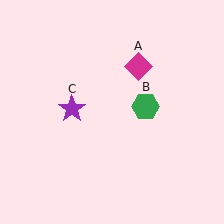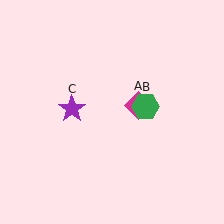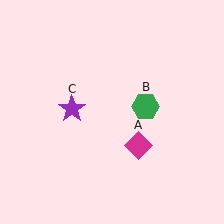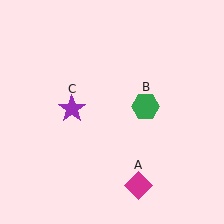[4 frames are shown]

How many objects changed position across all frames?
1 object changed position: magenta diamond (object A).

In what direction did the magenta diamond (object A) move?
The magenta diamond (object A) moved down.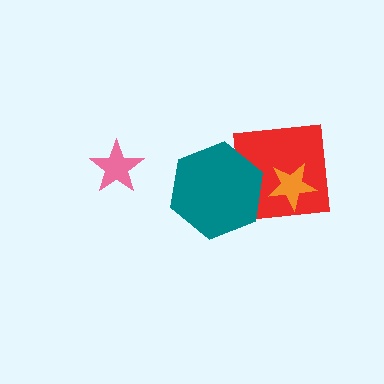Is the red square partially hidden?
Yes, it is partially covered by another shape.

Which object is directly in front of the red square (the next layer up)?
The orange star is directly in front of the red square.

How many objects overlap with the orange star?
1 object overlaps with the orange star.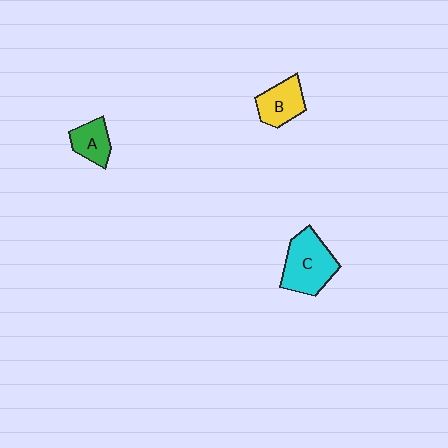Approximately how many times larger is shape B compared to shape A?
Approximately 1.2 times.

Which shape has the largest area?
Shape C (cyan).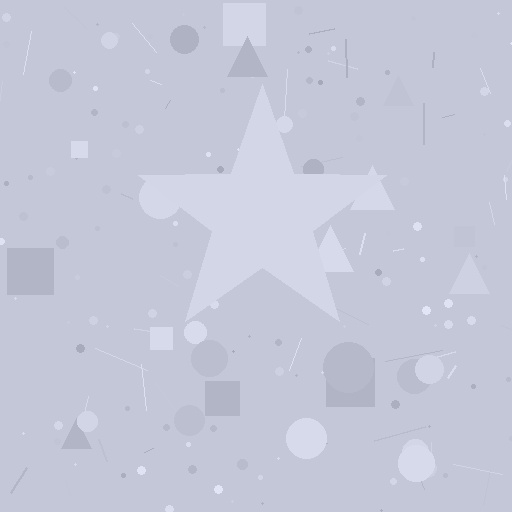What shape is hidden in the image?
A star is hidden in the image.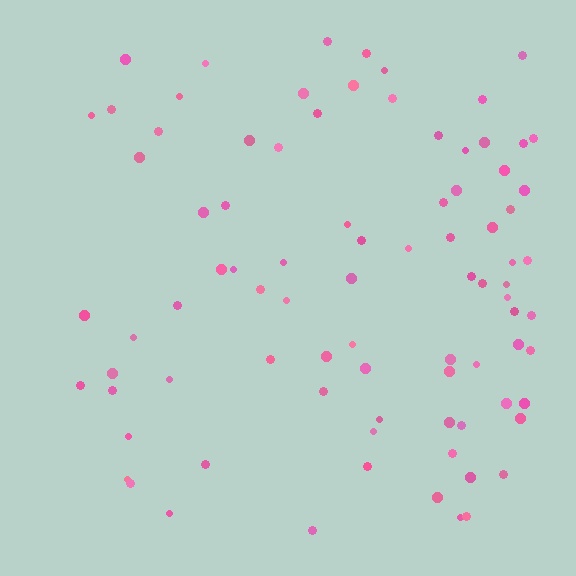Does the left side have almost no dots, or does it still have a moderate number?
Still a moderate number, just noticeably fewer than the right.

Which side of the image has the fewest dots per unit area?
The left.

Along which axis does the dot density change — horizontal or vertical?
Horizontal.